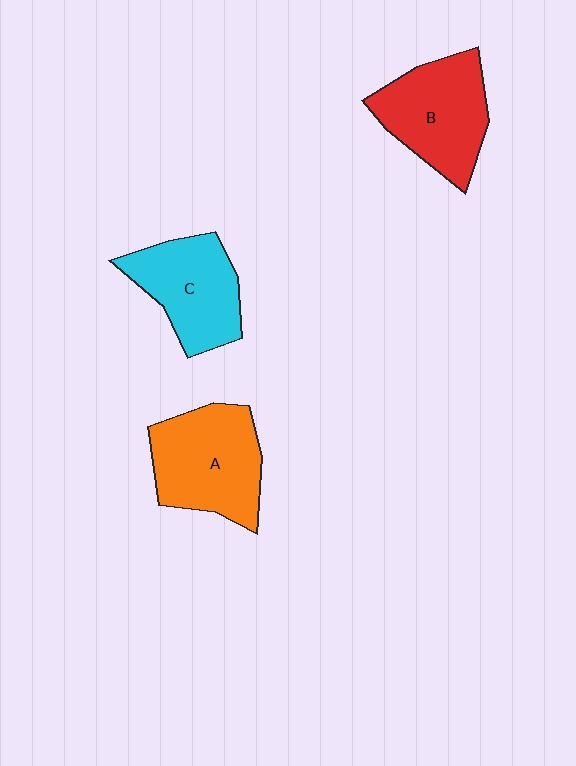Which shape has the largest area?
Shape A (orange).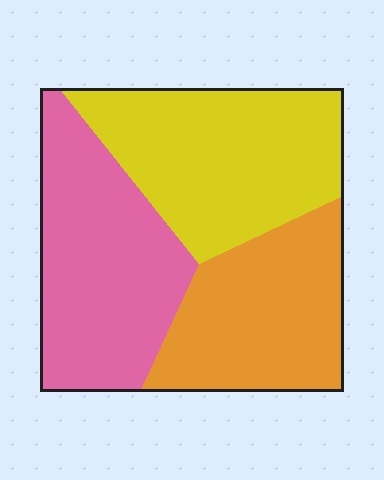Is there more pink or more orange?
Pink.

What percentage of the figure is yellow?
Yellow takes up about three eighths (3/8) of the figure.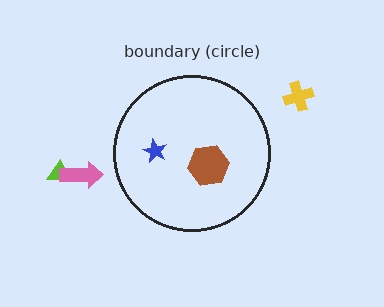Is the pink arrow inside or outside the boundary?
Outside.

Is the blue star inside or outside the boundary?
Inside.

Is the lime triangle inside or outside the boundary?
Outside.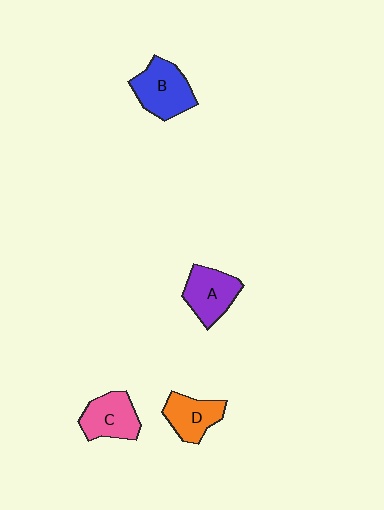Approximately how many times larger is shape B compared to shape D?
Approximately 1.3 times.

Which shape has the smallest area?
Shape D (orange).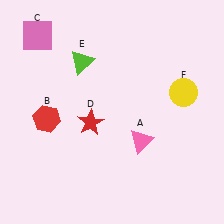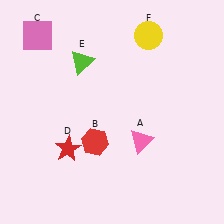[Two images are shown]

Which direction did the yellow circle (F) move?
The yellow circle (F) moved up.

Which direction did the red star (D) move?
The red star (D) moved down.